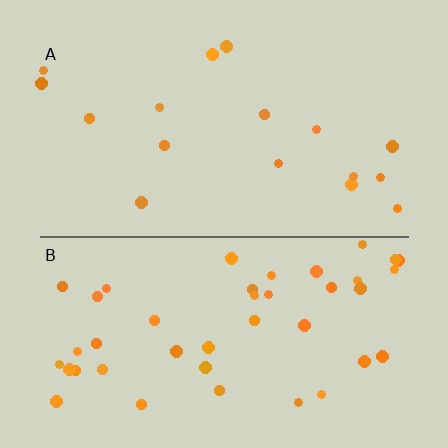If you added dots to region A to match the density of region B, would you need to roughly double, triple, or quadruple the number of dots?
Approximately triple.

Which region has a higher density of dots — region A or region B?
B (the bottom).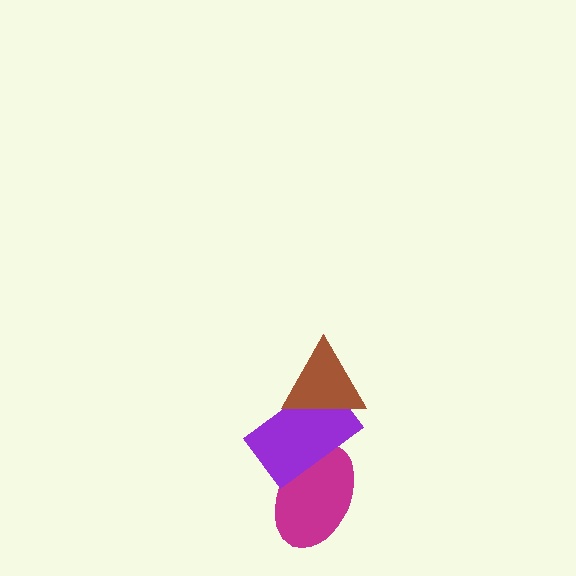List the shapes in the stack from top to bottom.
From top to bottom: the brown triangle, the purple rectangle, the magenta ellipse.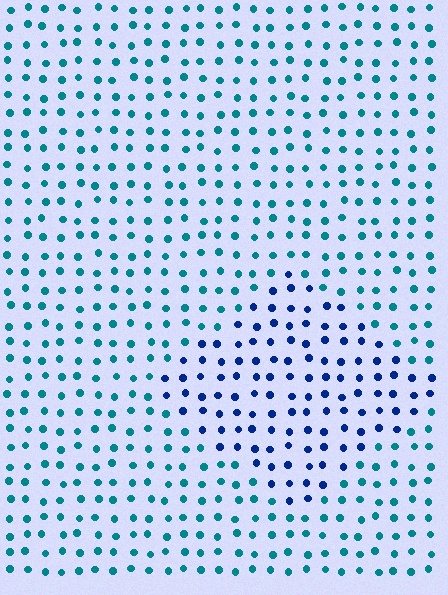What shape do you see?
I see a diamond.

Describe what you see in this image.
The image is filled with small teal elements in a uniform arrangement. A diamond-shaped region is visible where the elements are tinted to a slightly different hue, forming a subtle color boundary.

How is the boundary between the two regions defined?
The boundary is defined purely by a slight shift in hue (about 41 degrees). Spacing, size, and orientation are identical on both sides.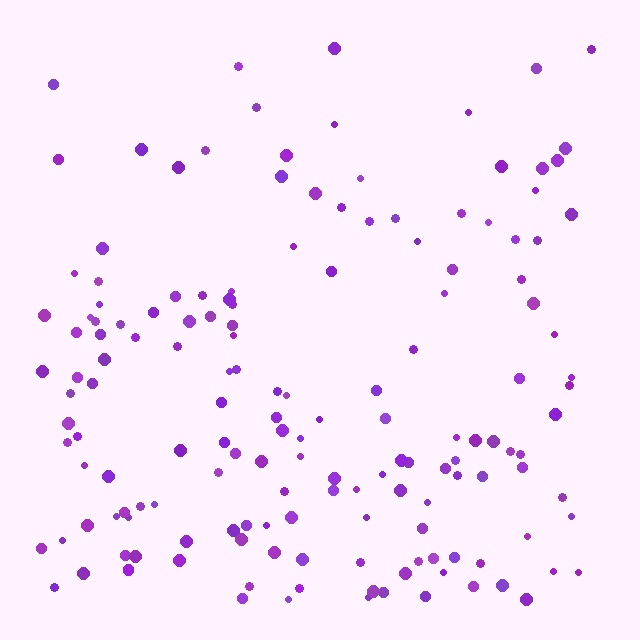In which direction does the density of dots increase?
From top to bottom, with the bottom side densest.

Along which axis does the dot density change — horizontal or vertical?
Vertical.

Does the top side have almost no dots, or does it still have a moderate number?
Still a moderate number, just noticeably fewer than the bottom.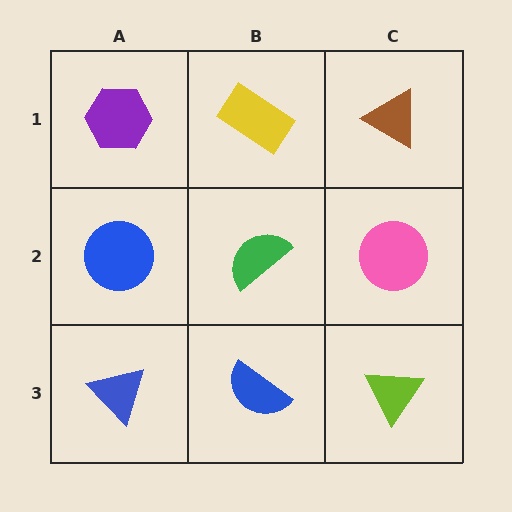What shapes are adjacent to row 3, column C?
A pink circle (row 2, column C), a blue semicircle (row 3, column B).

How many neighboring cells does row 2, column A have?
3.